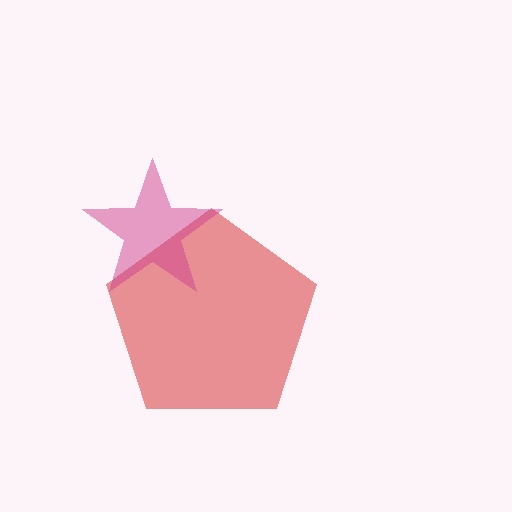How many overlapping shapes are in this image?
There are 2 overlapping shapes in the image.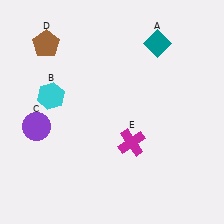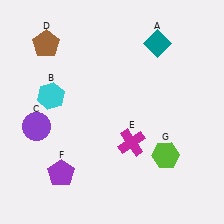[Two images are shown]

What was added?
A purple pentagon (F), a lime hexagon (G) were added in Image 2.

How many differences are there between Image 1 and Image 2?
There are 2 differences between the two images.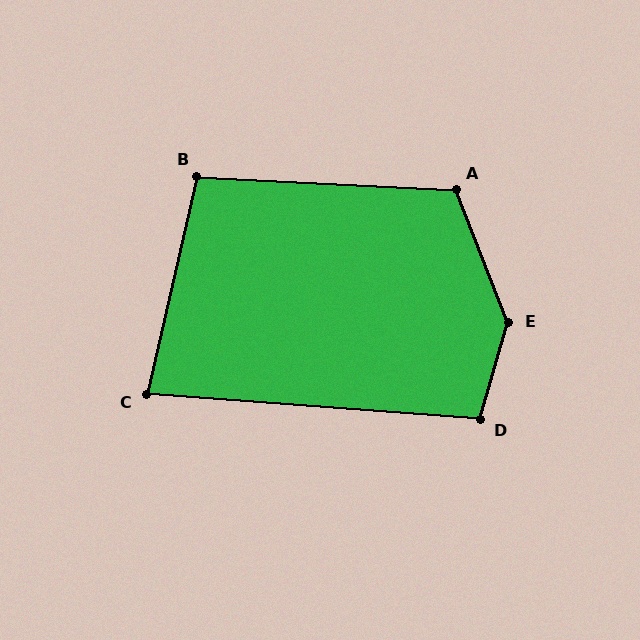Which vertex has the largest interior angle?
E, at approximately 142 degrees.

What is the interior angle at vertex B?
Approximately 100 degrees (obtuse).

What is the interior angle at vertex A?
Approximately 114 degrees (obtuse).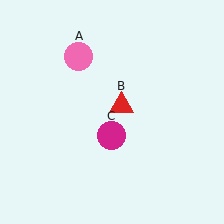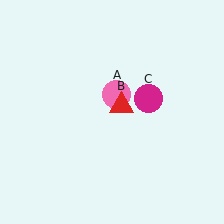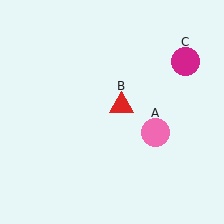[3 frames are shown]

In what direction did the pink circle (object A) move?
The pink circle (object A) moved down and to the right.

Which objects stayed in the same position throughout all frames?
Red triangle (object B) remained stationary.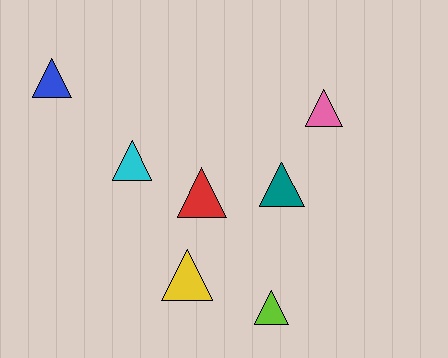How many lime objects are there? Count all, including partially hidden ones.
There is 1 lime object.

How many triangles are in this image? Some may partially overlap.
There are 7 triangles.